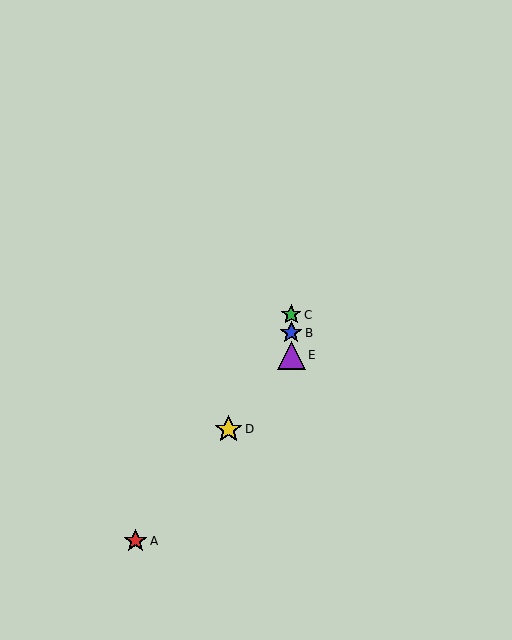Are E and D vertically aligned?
No, E is at x≈291 and D is at x≈228.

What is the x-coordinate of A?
Object A is at x≈136.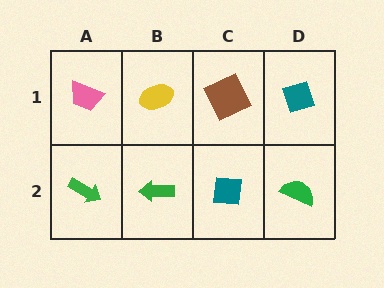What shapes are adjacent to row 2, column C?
A brown square (row 1, column C), a green arrow (row 2, column B), a green semicircle (row 2, column D).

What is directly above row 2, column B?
A yellow ellipse.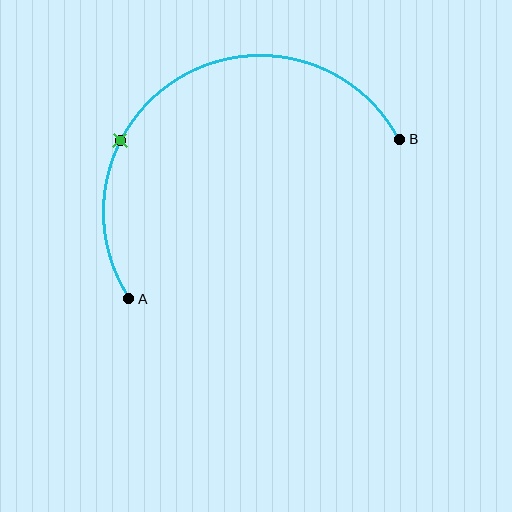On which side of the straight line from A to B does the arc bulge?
The arc bulges above the straight line connecting A and B.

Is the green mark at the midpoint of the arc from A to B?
No. The green mark lies on the arc but is closer to endpoint A. The arc midpoint would be at the point on the curve equidistant along the arc from both A and B.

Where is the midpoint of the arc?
The arc midpoint is the point on the curve farthest from the straight line joining A and B. It sits above that line.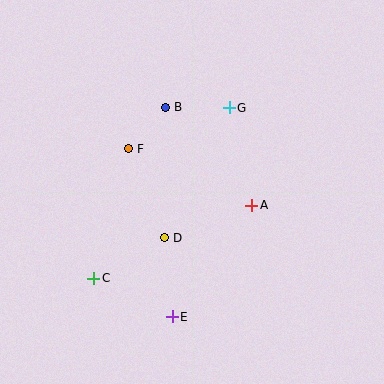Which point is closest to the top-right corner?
Point G is closest to the top-right corner.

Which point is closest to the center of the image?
Point D at (165, 238) is closest to the center.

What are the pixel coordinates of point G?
Point G is at (229, 108).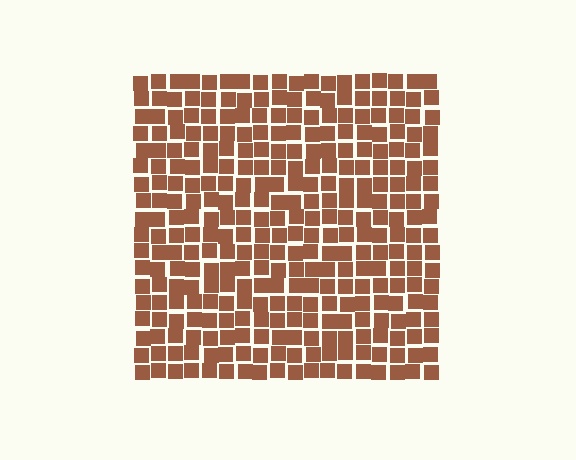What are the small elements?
The small elements are squares.